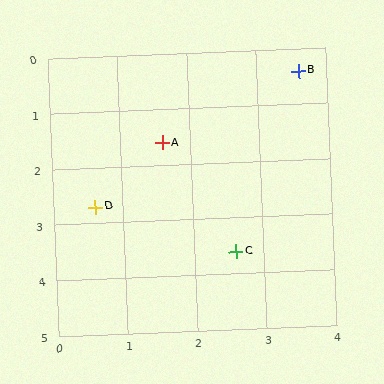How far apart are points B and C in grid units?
Points B and C are about 3.4 grid units apart.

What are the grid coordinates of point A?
Point A is at approximately (1.6, 1.6).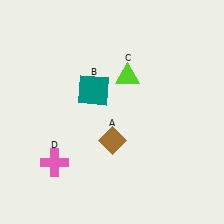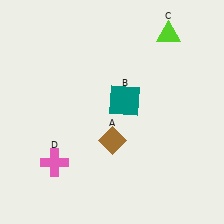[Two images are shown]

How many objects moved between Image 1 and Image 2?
2 objects moved between the two images.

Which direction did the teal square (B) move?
The teal square (B) moved right.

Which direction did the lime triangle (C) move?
The lime triangle (C) moved up.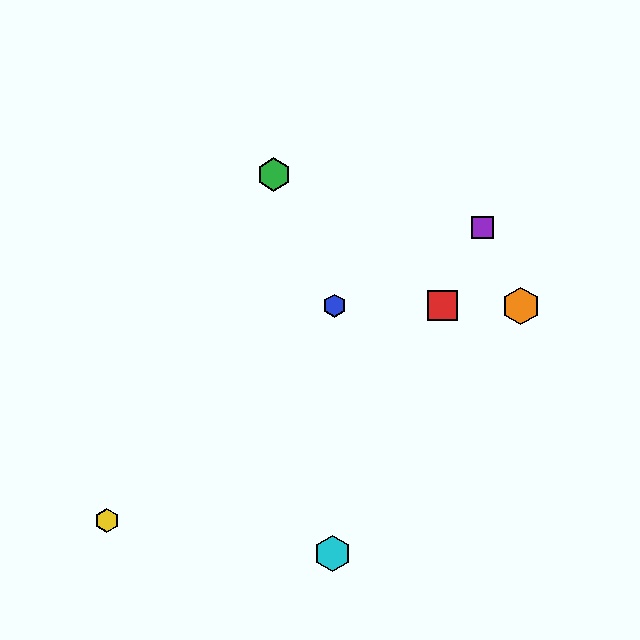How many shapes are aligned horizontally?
3 shapes (the red square, the blue hexagon, the orange hexagon) are aligned horizontally.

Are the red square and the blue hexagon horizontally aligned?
Yes, both are at y≈306.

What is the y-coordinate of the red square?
The red square is at y≈306.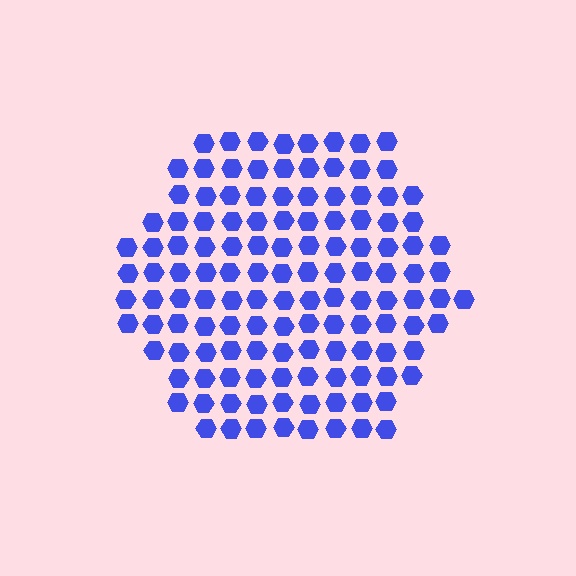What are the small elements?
The small elements are hexagons.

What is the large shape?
The large shape is a hexagon.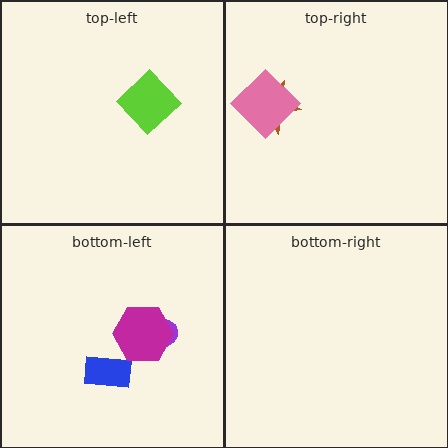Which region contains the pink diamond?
The top-right region.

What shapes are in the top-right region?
The brown star, the pink diamond.